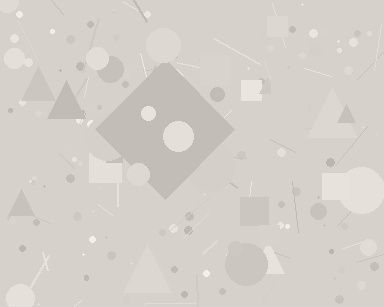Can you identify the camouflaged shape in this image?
The camouflaged shape is a diamond.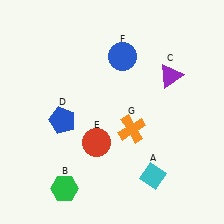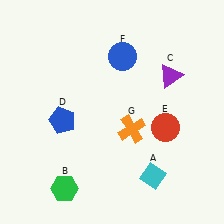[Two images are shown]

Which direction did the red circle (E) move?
The red circle (E) moved right.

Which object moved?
The red circle (E) moved right.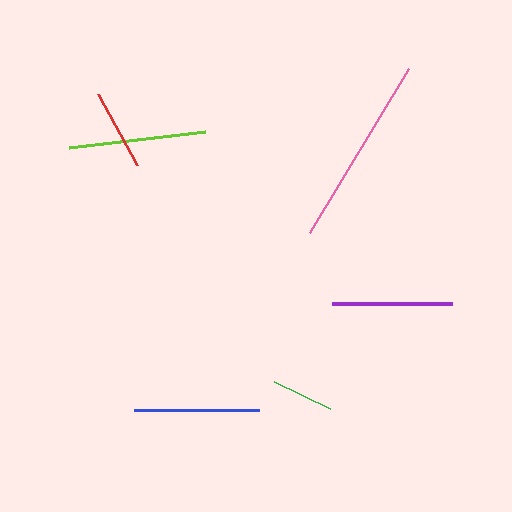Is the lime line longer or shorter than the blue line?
The lime line is longer than the blue line.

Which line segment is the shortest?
The green line is the shortest at approximately 63 pixels.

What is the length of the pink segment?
The pink segment is approximately 192 pixels long.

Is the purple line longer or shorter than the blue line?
The blue line is longer than the purple line.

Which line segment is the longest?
The pink line is the longest at approximately 192 pixels.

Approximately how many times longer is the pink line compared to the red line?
The pink line is approximately 2.4 times the length of the red line.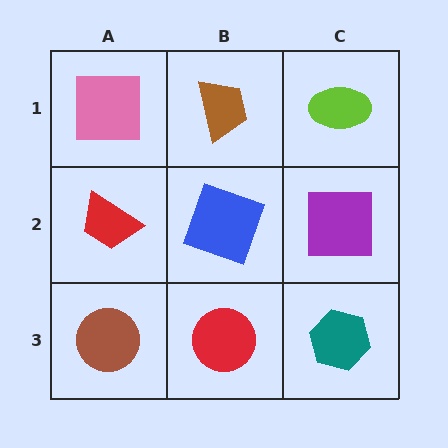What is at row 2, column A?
A red trapezoid.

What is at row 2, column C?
A purple square.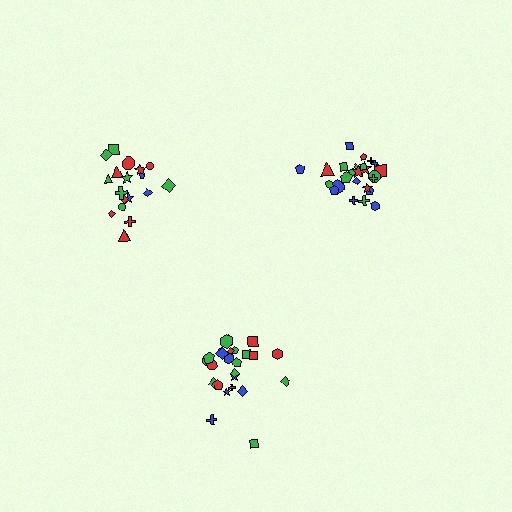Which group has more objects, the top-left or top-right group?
The top-right group.